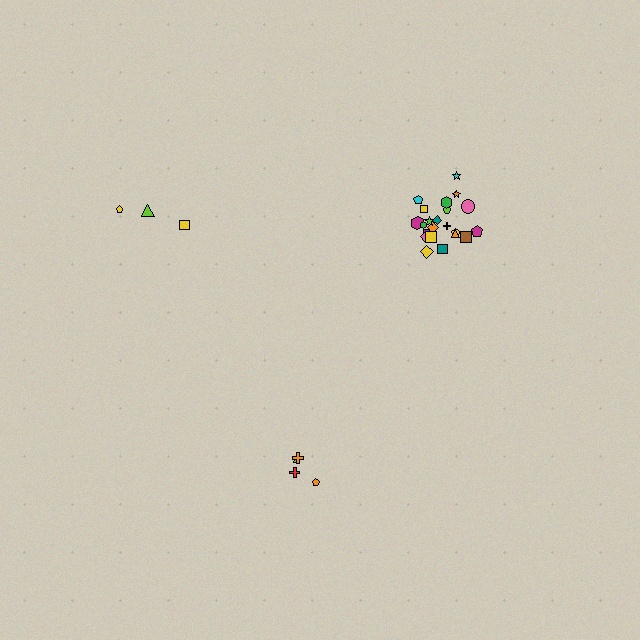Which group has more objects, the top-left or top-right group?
The top-right group.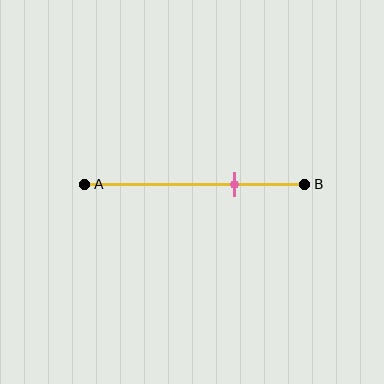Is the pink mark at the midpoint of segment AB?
No, the mark is at about 70% from A, not at the 50% midpoint.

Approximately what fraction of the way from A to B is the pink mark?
The pink mark is approximately 70% of the way from A to B.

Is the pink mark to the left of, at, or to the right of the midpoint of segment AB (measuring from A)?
The pink mark is to the right of the midpoint of segment AB.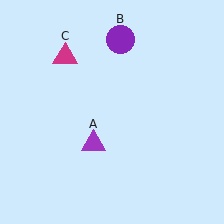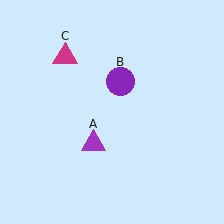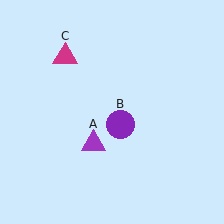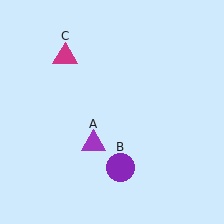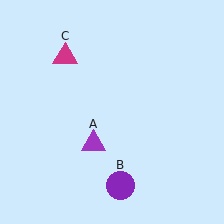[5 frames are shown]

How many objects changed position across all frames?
1 object changed position: purple circle (object B).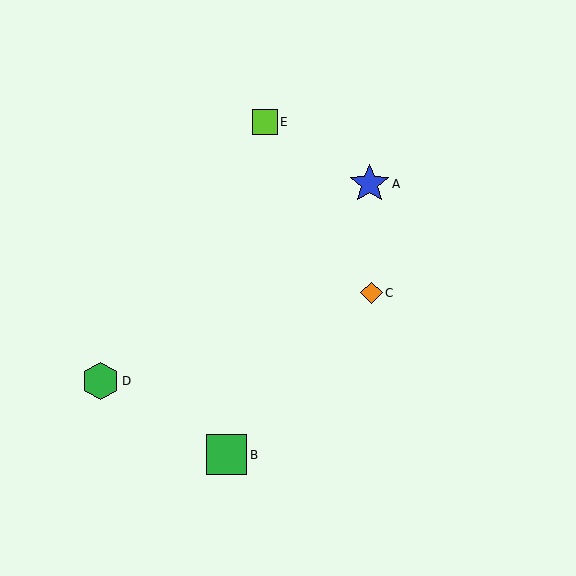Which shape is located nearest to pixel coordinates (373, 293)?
The orange diamond (labeled C) at (371, 293) is nearest to that location.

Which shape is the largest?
The green square (labeled B) is the largest.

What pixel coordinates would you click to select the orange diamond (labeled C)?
Click at (371, 293) to select the orange diamond C.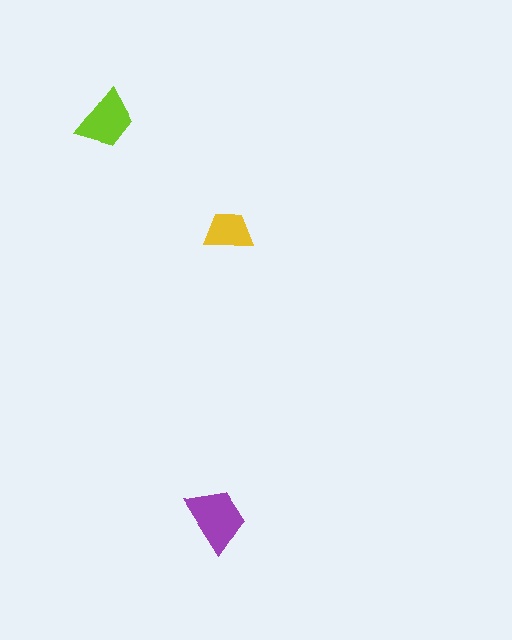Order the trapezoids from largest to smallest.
the purple one, the lime one, the yellow one.